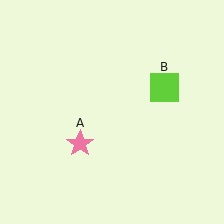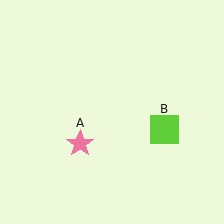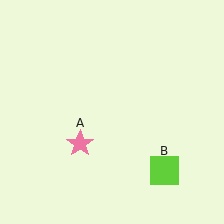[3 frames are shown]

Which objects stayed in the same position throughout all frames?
Pink star (object A) remained stationary.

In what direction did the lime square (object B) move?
The lime square (object B) moved down.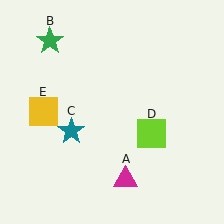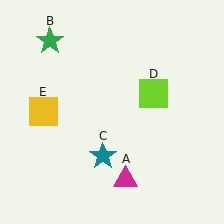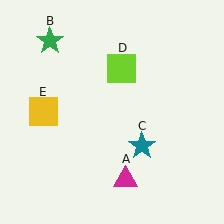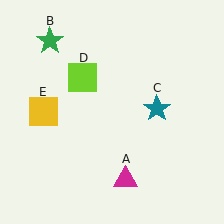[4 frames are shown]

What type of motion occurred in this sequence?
The teal star (object C), lime square (object D) rotated counterclockwise around the center of the scene.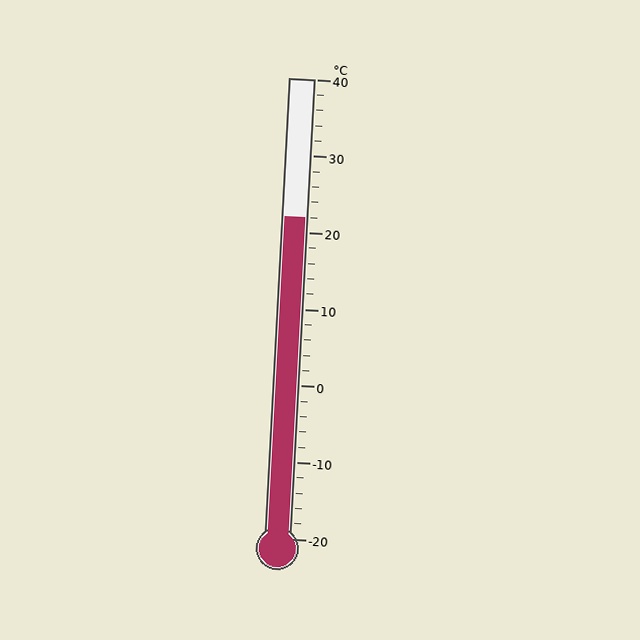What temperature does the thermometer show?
The thermometer shows approximately 22°C.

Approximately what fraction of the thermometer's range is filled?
The thermometer is filled to approximately 70% of its range.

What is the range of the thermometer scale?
The thermometer scale ranges from -20°C to 40°C.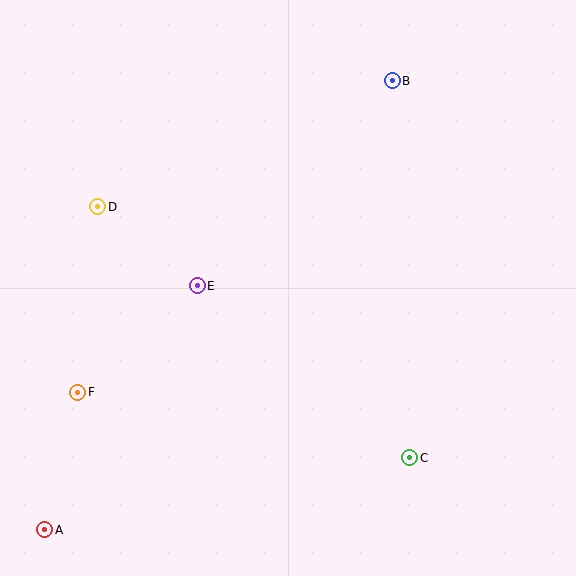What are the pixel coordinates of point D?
Point D is at (98, 207).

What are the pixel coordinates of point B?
Point B is at (392, 81).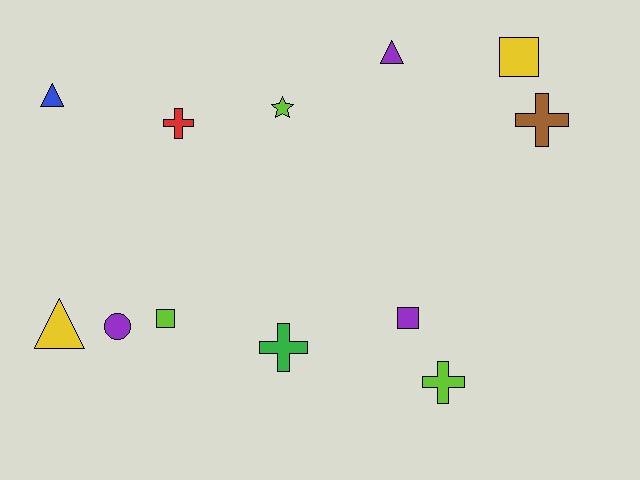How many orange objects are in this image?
There are no orange objects.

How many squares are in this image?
There are 3 squares.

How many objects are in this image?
There are 12 objects.